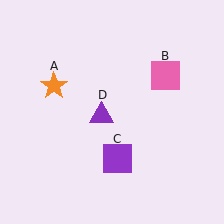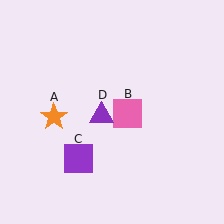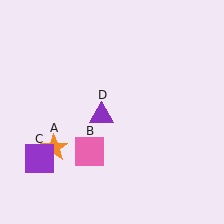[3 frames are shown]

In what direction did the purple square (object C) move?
The purple square (object C) moved left.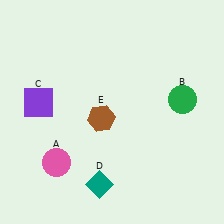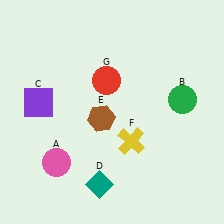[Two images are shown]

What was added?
A yellow cross (F), a red circle (G) were added in Image 2.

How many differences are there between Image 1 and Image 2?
There are 2 differences between the two images.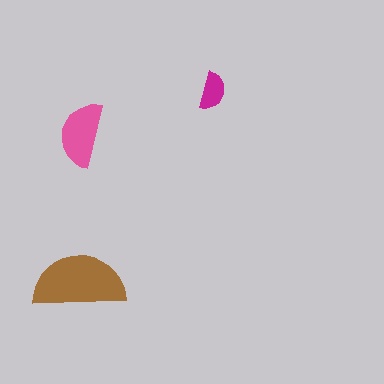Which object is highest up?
The magenta semicircle is topmost.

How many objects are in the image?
There are 3 objects in the image.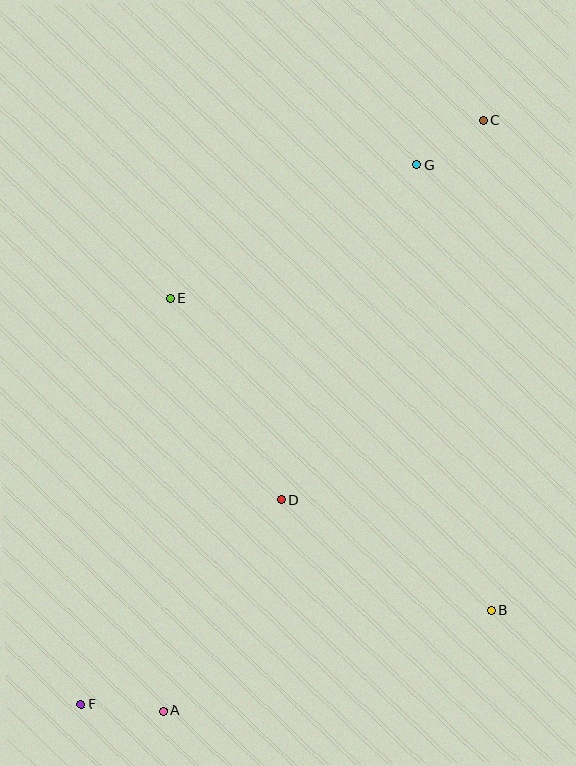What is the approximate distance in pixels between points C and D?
The distance between C and D is approximately 430 pixels.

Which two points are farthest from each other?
Points C and F are farthest from each other.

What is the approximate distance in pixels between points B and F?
The distance between B and F is approximately 420 pixels.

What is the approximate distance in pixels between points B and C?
The distance between B and C is approximately 490 pixels.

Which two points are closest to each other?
Points C and G are closest to each other.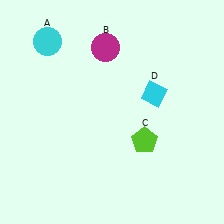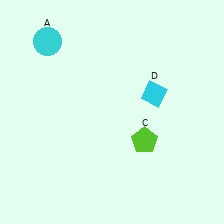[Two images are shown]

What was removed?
The magenta circle (B) was removed in Image 2.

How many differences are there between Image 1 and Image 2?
There is 1 difference between the two images.